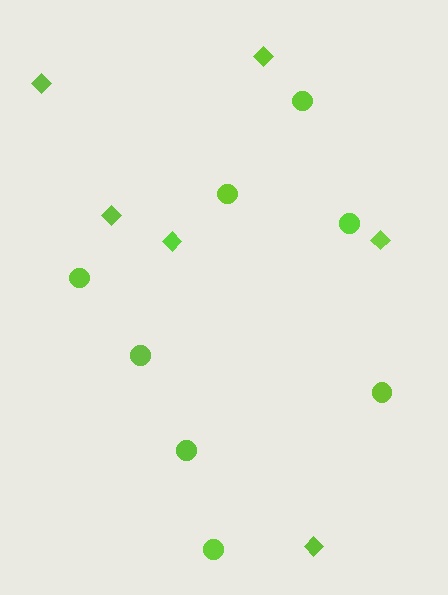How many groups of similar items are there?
There are 2 groups: one group of diamonds (6) and one group of circles (8).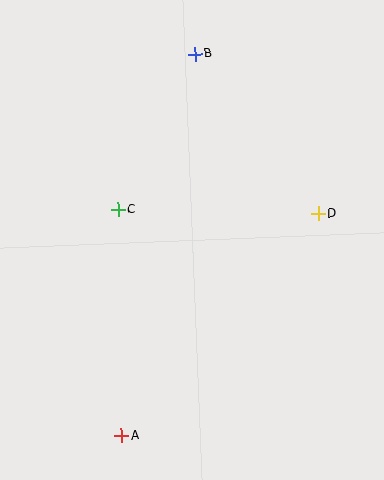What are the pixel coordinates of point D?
Point D is at (318, 213).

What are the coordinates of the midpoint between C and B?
The midpoint between C and B is at (156, 132).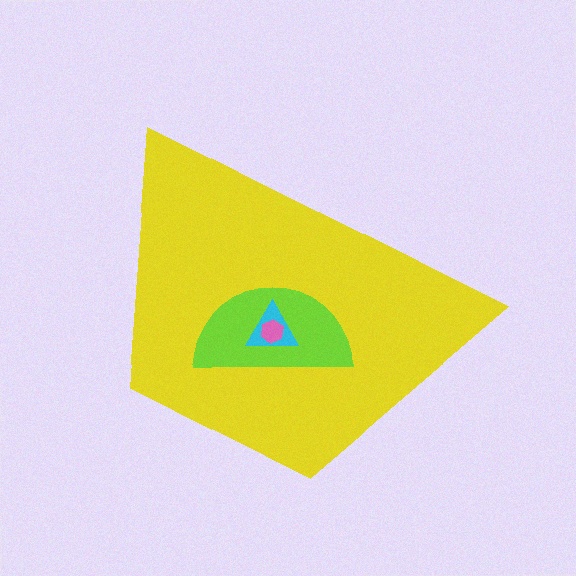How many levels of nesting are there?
4.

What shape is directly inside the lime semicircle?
The cyan triangle.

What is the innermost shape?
The pink hexagon.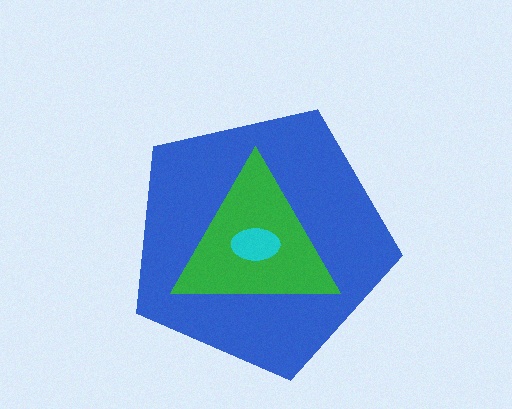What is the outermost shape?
The blue pentagon.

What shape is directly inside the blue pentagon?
The green triangle.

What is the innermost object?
The cyan ellipse.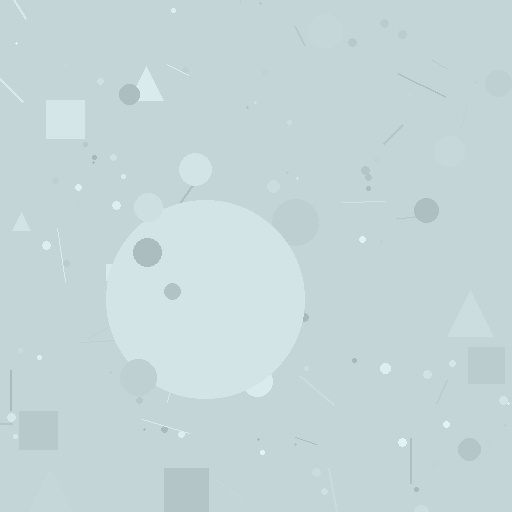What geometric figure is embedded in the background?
A circle is embedded in the background.